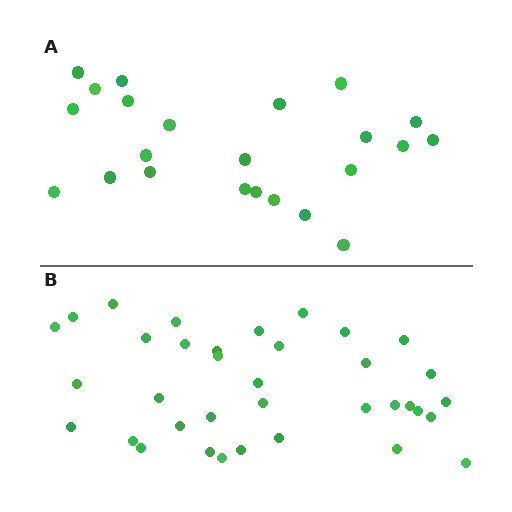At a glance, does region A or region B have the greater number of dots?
Region B (the bottom region) has more dots.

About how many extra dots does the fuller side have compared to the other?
Region B has approximately 15 more dots than region A.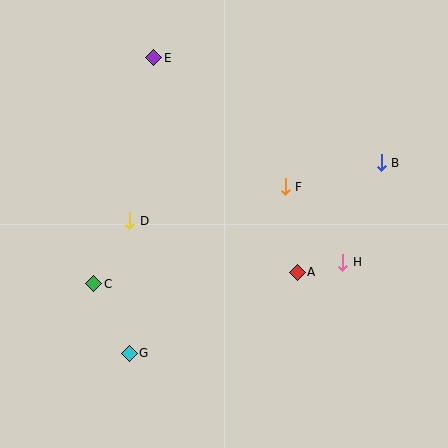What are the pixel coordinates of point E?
Point E is at (153, 58).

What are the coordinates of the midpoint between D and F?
The midpoint between D and F is at (208, 204).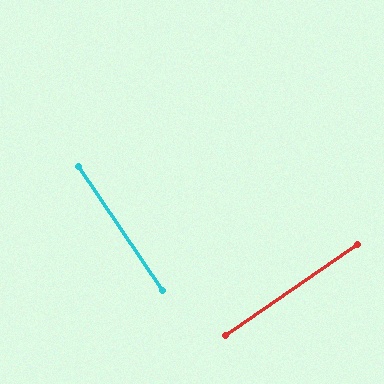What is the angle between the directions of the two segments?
Approximately 89 degrees.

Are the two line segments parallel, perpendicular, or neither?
Perpendicular — they meet at approximately 89°.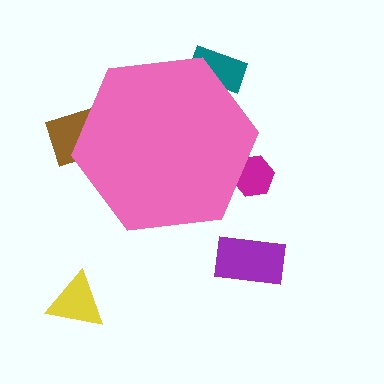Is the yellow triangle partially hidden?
No, the yellow triangle is fully visible.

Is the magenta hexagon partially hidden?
Yes, the magenta hexagon is partially hidden behind the pink hexagon.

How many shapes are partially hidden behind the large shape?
3 shapes are partially hidden.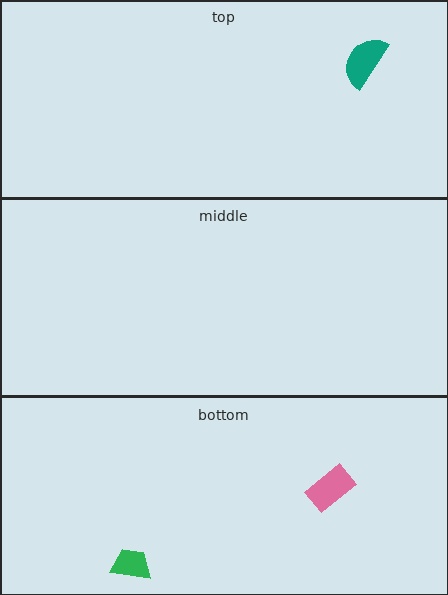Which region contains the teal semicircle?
The top region.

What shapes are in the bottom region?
The green trapezoid, the pink rectangle.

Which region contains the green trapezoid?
The bottom region.